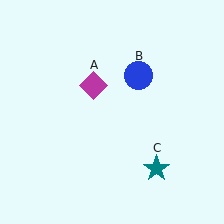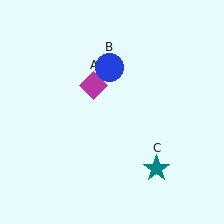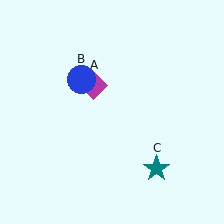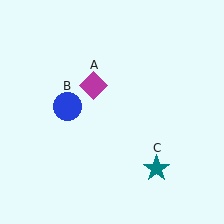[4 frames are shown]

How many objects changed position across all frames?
1 object changed position: blue circle (object B).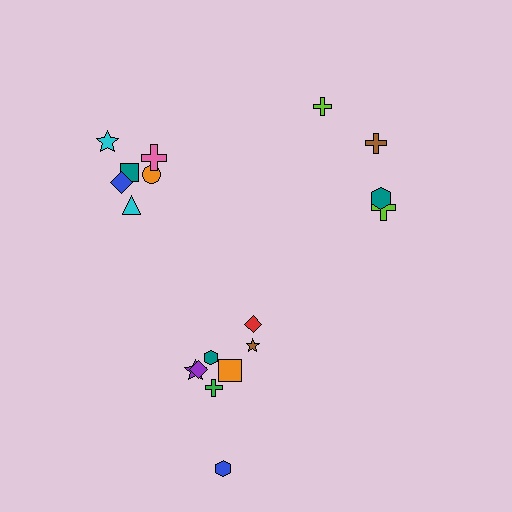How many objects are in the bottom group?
There are 8 objects.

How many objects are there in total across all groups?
There are 18 objects.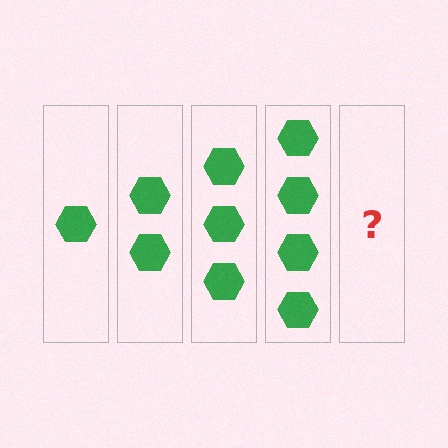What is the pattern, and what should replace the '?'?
The pattern is that each step adds one more hexagon. The '?' should be 5 hexagons.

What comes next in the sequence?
The next element should be 5 hexagons.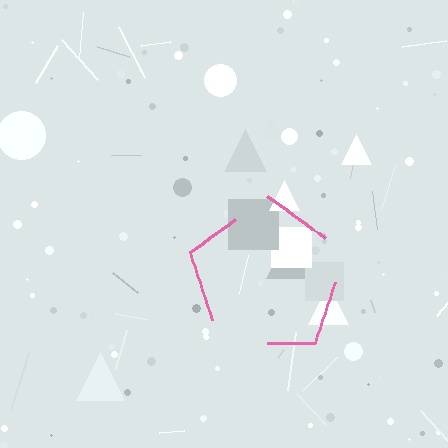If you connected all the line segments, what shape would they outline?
They would outline a pentagon.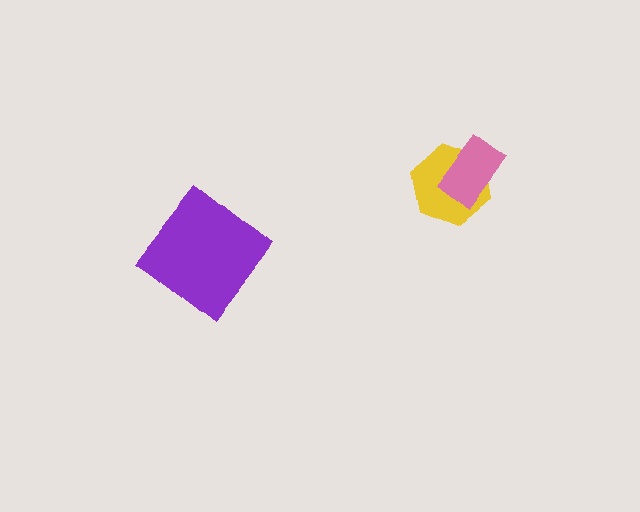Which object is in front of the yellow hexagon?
The pink rectangle is in front of the yellow hexagon.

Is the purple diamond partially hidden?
No, no other shape covers it.